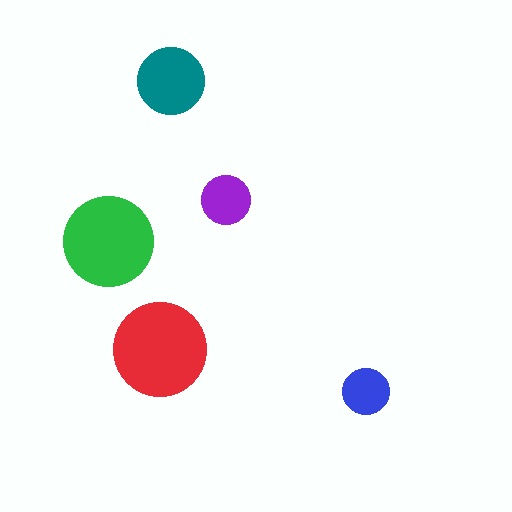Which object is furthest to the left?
The green circle is leftmost.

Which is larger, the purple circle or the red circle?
The red one.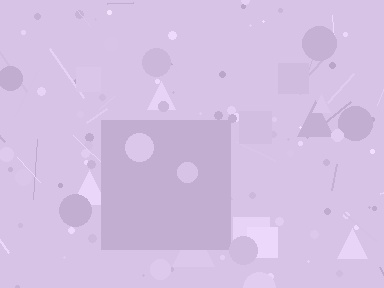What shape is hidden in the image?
A square is hidden in the image.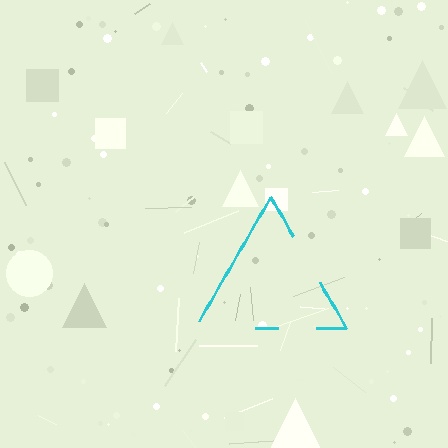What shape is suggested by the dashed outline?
The dashed outline suggests a triangle.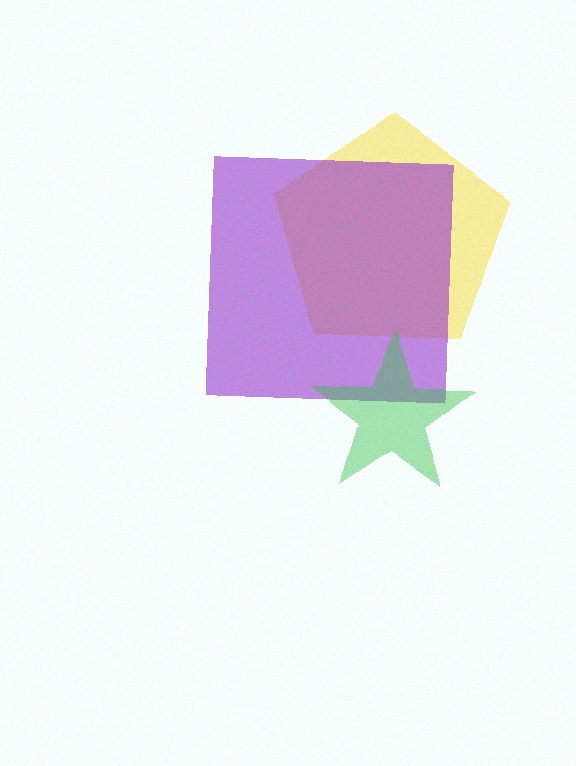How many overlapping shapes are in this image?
There are 3 overlapping shapes in the image.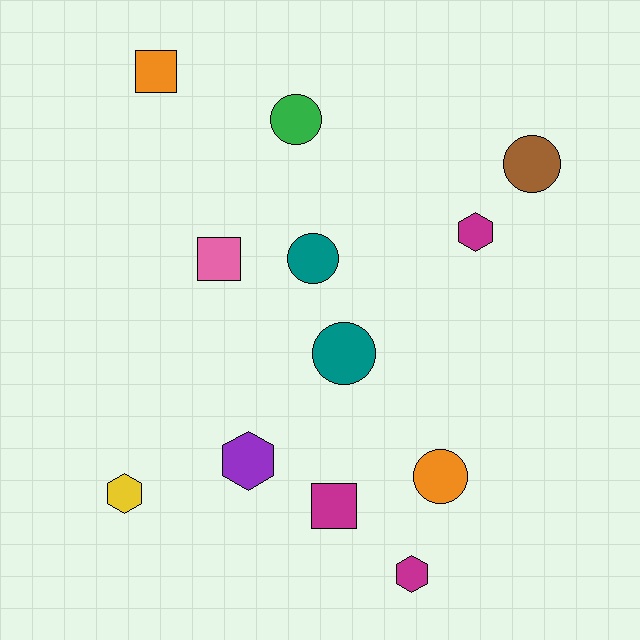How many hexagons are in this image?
There are 4 hexagons.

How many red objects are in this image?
There are no red objects.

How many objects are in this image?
There are 12 objects.